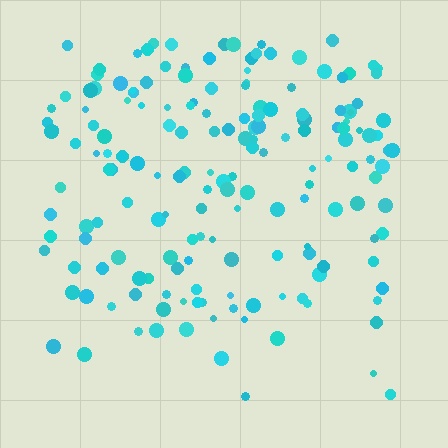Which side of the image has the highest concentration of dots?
The top.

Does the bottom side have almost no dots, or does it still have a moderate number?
Still a moderate number, just noticeably fewer than the top.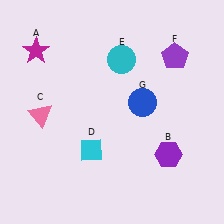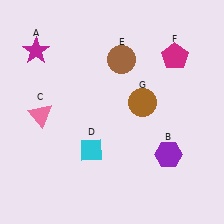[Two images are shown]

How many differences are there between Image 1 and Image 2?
There are 3 differences between the two images.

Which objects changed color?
E changed from cyan to brown. F changed from purple to magenta. G changed from blue to brown.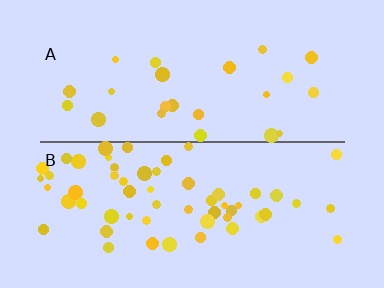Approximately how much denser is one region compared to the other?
Approximately 2.4× — region B over region A.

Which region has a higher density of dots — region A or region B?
B (the bottom).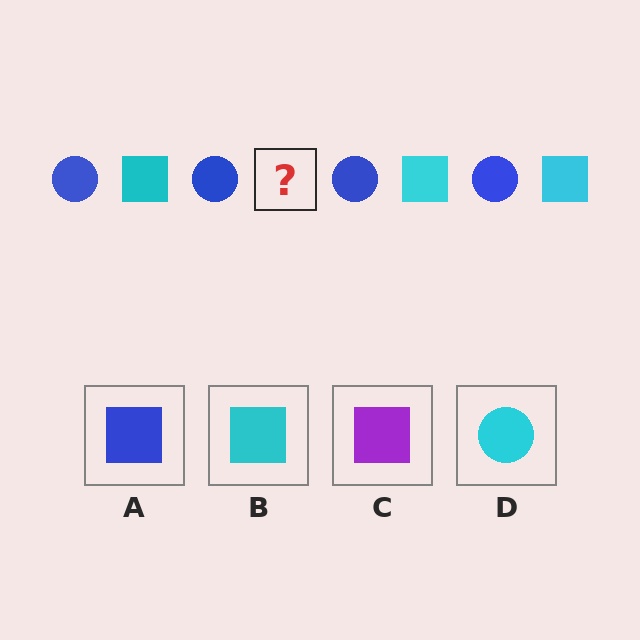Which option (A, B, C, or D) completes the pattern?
B.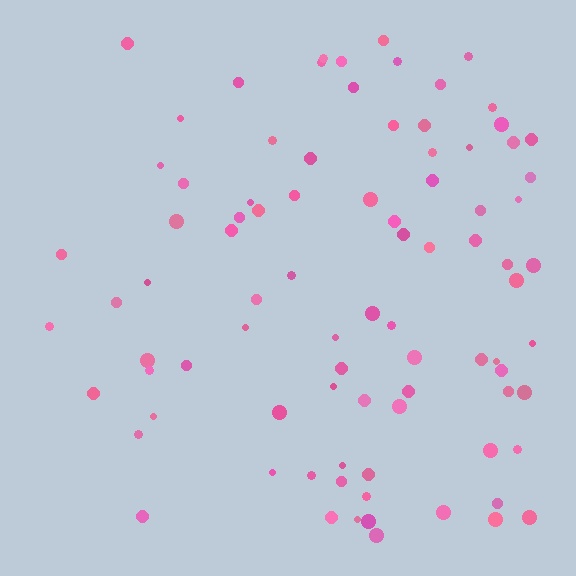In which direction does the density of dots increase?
From left to right, with the right side densest.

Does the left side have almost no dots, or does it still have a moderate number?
Still a moderate number, just noticeably fewer than the right.